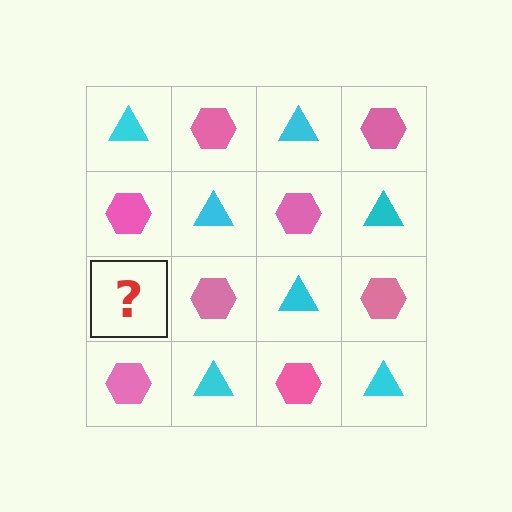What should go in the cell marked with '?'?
The missing cell should contain a cyan triangle.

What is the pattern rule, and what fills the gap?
The rule is that it alternates cyan triangle and pink hexagon in a checkerboard pattern. The gap should be filled with a cyan triangle.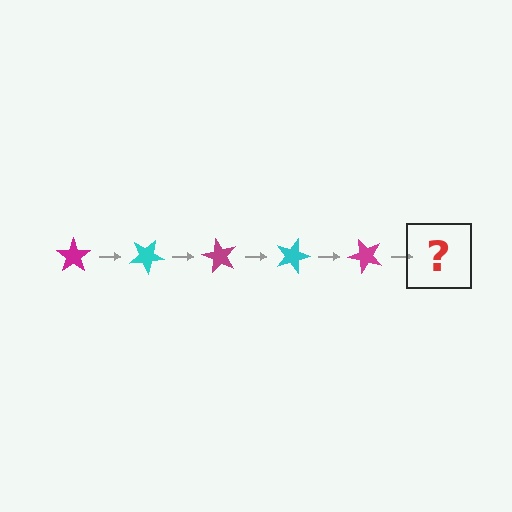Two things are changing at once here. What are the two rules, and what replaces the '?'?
The two rules are that it rotates 30 degrees each step and the color cycles through magenta and cyan. The '?' should be a cyan star, rotated 150 degrees from the start.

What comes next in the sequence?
The next element should be a cyan star, rotated 150 degrees from the start.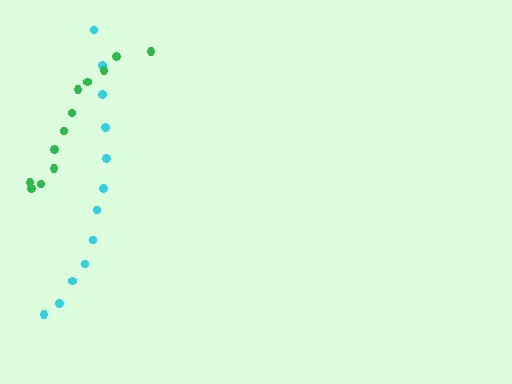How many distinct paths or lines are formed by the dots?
There are 2 distinct paths.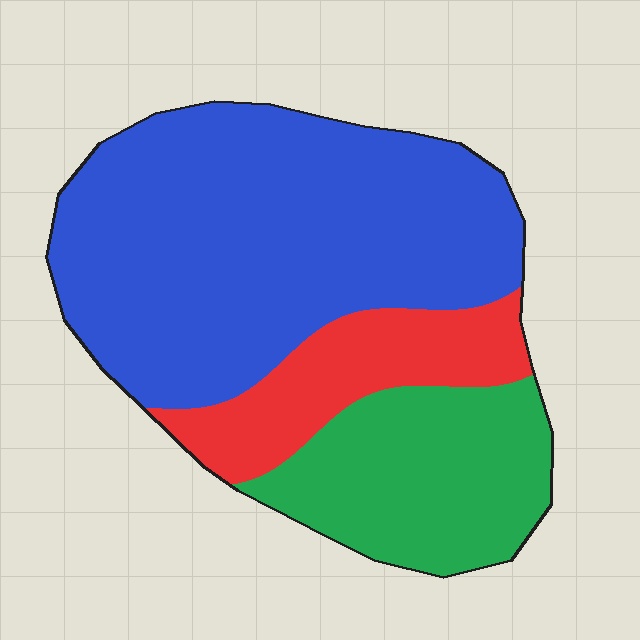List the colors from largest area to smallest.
From largest to smallest: blue, green, red.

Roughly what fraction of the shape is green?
Green covers 24% of the shape.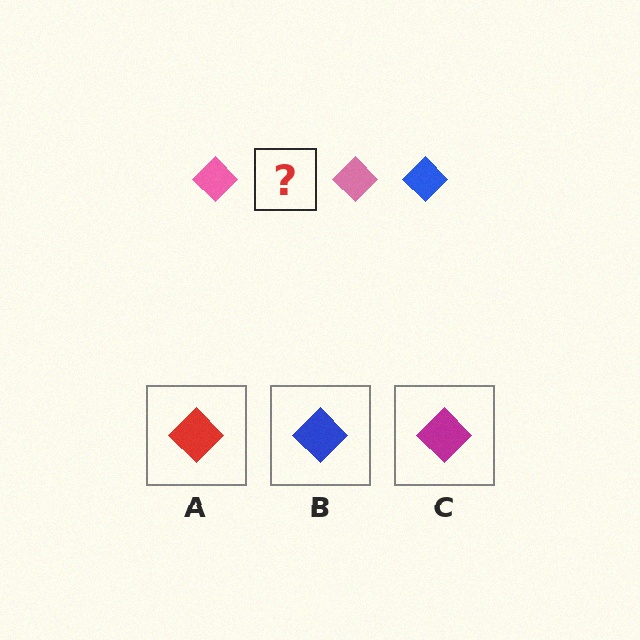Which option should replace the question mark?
Option B.